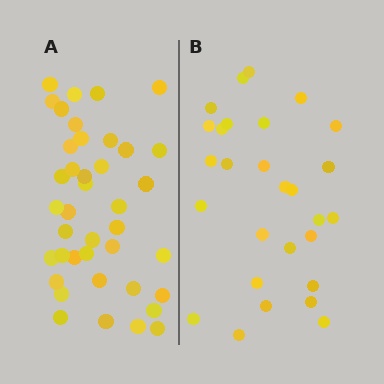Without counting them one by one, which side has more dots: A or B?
Region A (the left region) has more dots.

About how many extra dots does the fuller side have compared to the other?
Region A has roughly 12 or so more dots than region B.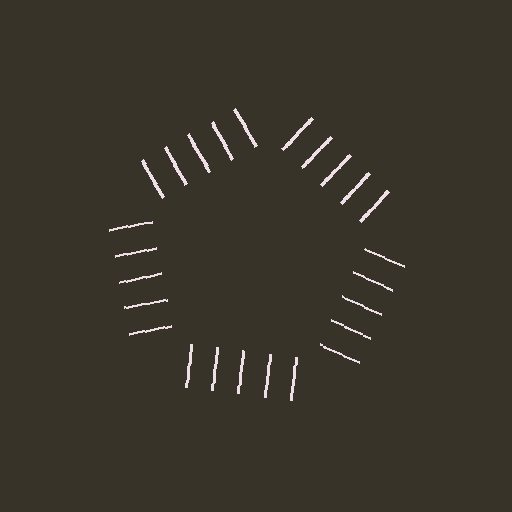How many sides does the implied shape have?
5 sides — the line-ends trace a pentagon.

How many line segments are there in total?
25 — 5 along each of the 5 edges.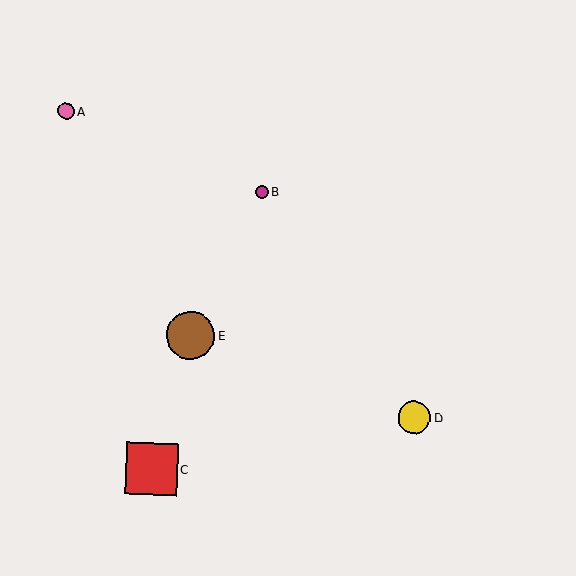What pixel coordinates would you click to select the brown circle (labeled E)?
Click at (191, 335) to select the brown circle E.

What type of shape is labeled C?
Shape C is a red square.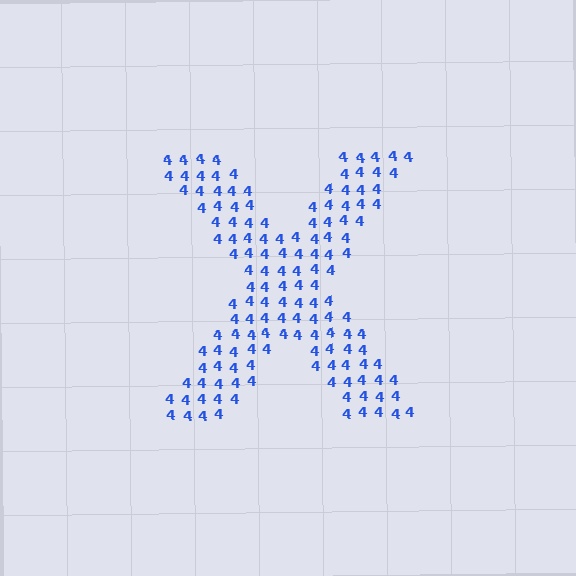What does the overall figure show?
The overall figure shows the letter X.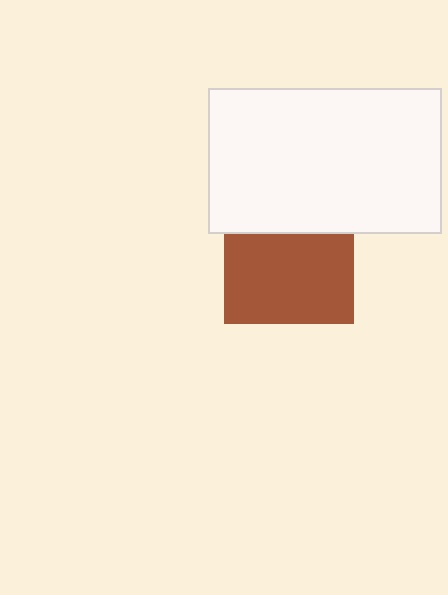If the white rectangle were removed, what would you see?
You would see the complete brown square.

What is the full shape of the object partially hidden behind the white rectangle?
The partially hidden object is a brown square.